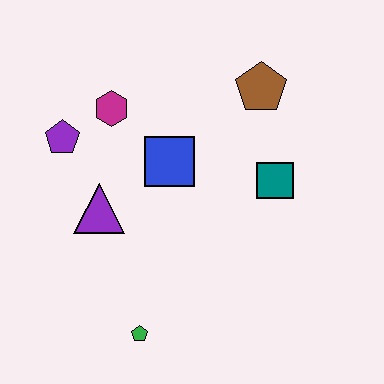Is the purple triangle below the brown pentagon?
Yes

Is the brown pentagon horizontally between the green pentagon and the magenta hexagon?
No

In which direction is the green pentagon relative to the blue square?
The green pentagon is below the blue square.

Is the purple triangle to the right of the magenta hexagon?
No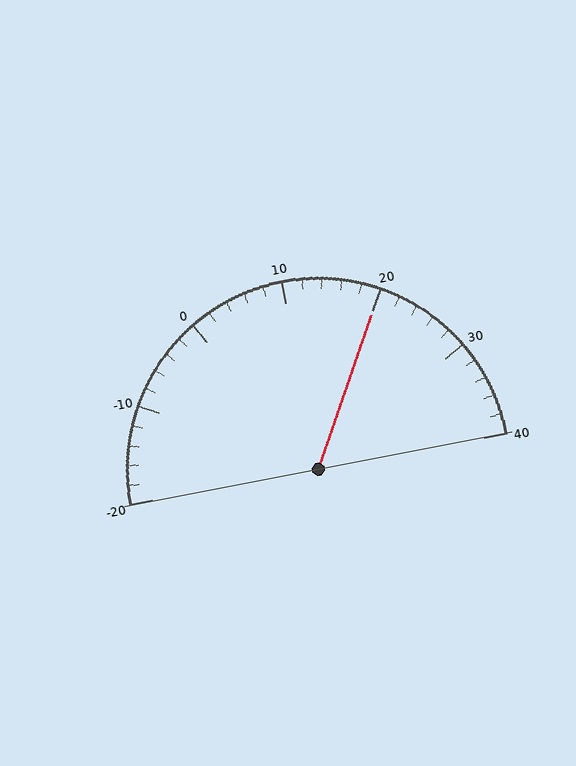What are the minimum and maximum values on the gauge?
The gauge ranges from -20 to 40.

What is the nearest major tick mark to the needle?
The nearest major tick mark is 20.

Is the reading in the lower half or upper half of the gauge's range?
The reading is in the upper half of the range (-20 to 40).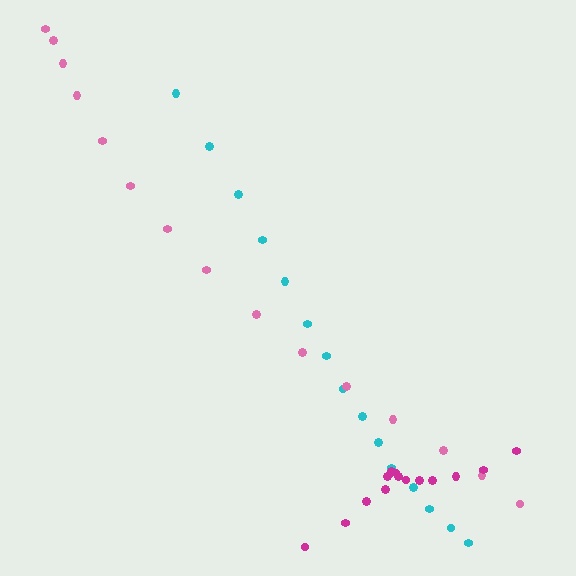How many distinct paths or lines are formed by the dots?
There are 3 distinct paths.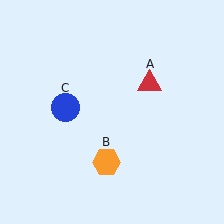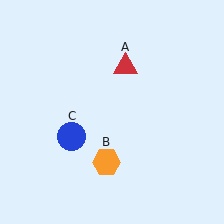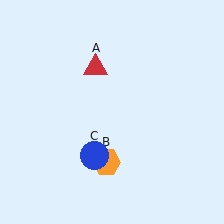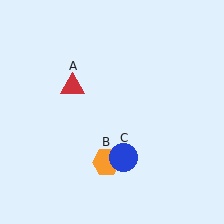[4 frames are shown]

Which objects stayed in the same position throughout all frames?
Orange hexagon (object B) remained stationary.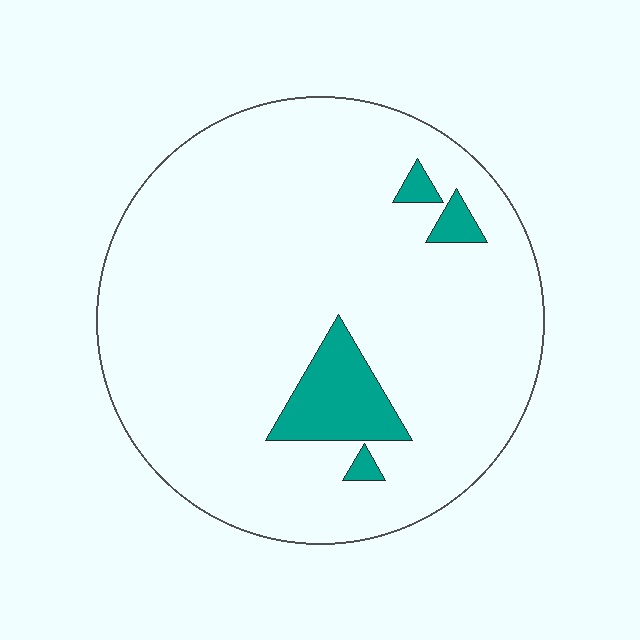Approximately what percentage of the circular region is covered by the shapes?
Approximately 10%.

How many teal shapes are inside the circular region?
4.